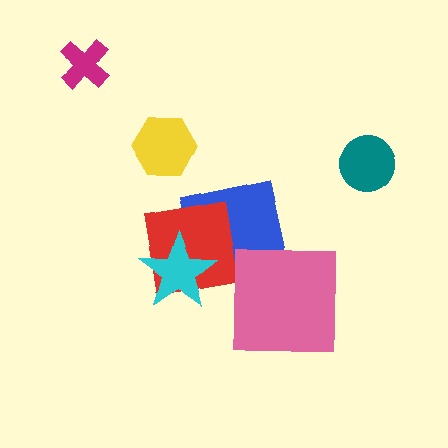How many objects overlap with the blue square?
3 objects overlap with the blue square.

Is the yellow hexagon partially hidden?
No, no other shape covers it.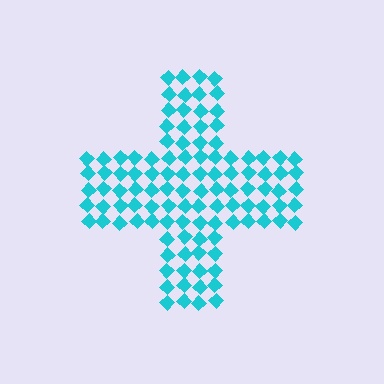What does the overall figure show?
The overall figure shows a cross.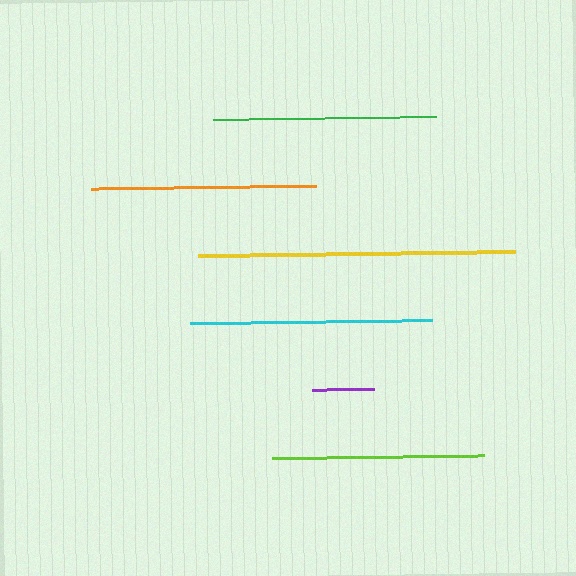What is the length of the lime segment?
The lime segment is approximately 212 pixels long.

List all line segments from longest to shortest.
From longest to shortest: yellow, cyan, orange, green, lime, purple.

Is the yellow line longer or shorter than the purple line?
The yellow line is longer than the purple line.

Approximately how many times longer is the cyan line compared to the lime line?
The cyan line is approximately 1.1 times the length of the lime line.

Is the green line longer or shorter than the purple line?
The green line is longer than the purple line.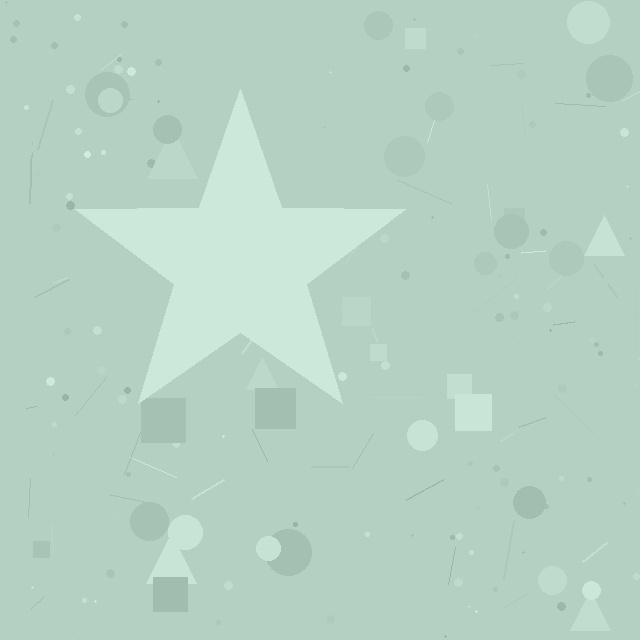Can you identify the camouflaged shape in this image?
The camouflaged shape is a star.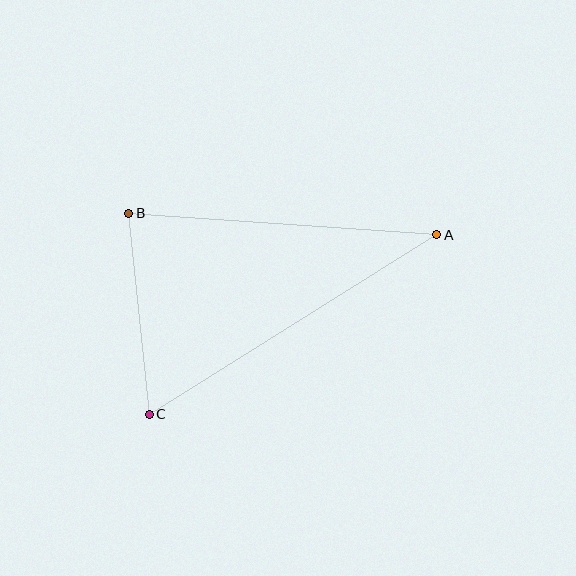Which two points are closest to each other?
Points B and C are closest to each other.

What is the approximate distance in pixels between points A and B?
The distance between A and B is approximately 309 pixels.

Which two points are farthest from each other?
Points A and C are farthest from each other.